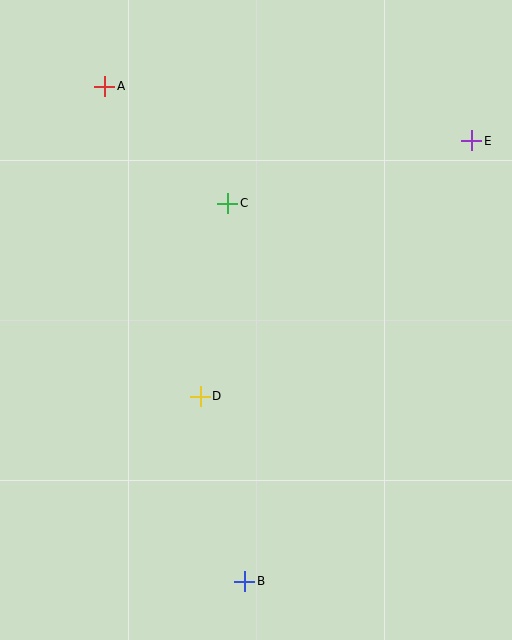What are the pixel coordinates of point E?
Point E is at (472, 141).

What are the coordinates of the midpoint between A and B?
The midpoint between A and B is at (175, 334).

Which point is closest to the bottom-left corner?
Point B is closest to the bottom-left corner.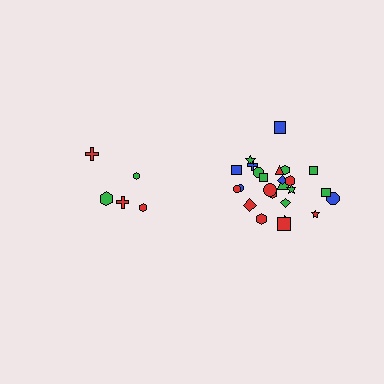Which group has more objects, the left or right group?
The right group.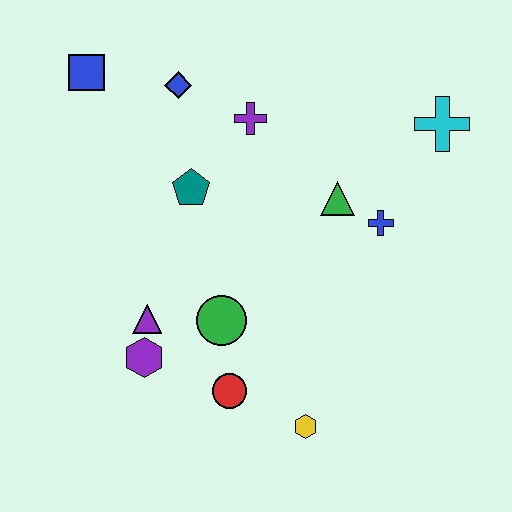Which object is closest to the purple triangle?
The purple hexagon is closest to the purple triangle.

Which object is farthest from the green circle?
The cyan cross is farthest from the green circle.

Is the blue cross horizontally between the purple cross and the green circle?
No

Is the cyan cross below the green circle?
No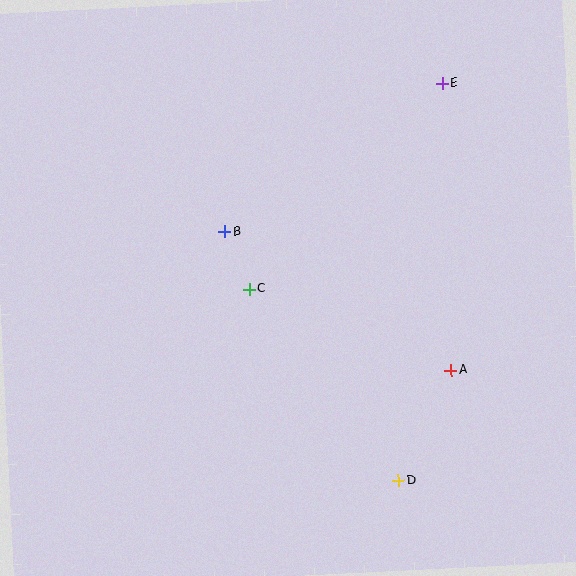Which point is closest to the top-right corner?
Point E is closest to the top-right corner.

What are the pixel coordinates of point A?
Point A is at (451, 370).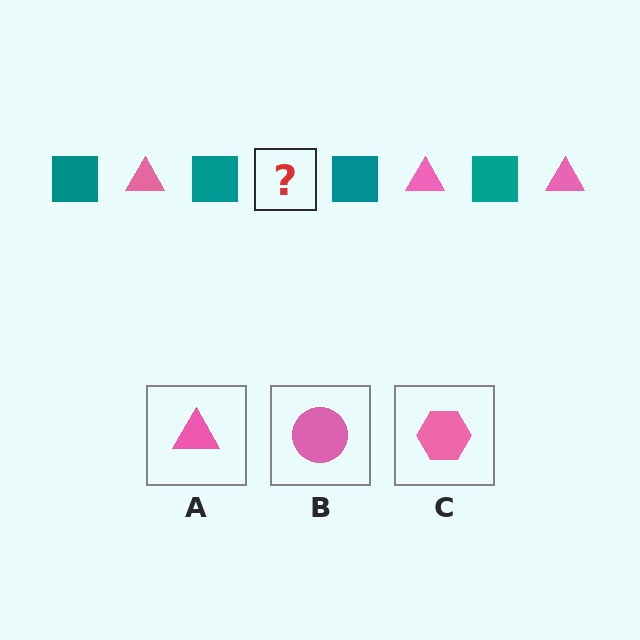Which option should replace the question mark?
Option A.